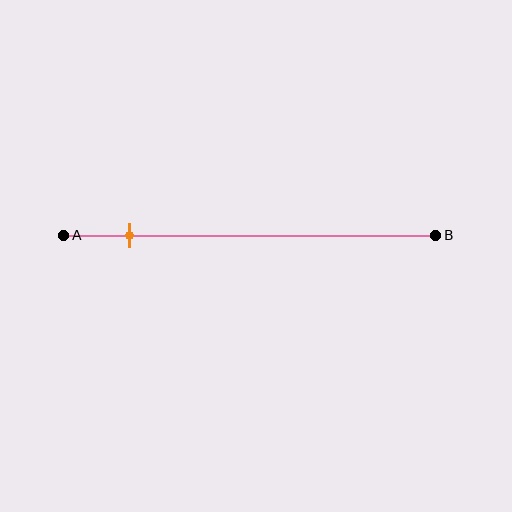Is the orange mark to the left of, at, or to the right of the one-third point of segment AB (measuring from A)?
The orange mark is to the left of the one-third point of segment AB.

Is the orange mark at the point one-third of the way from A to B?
No, the mark is at about 20% from A, not at the 33% one-third point.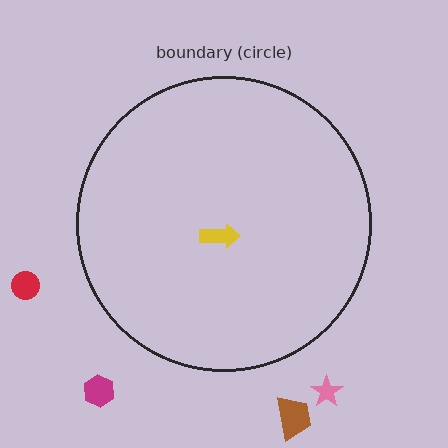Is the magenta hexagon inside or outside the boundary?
Outside.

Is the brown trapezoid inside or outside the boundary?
Outside.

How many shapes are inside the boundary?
1 inside, 4 outside.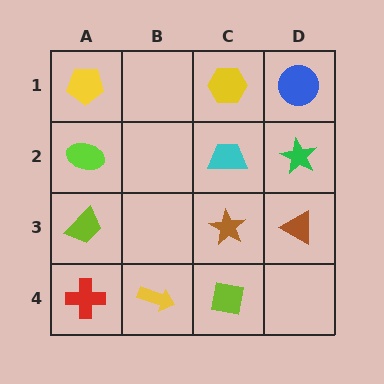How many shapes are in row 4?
3 shapes.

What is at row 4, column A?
A red cross.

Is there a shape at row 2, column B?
No, that cell is empty.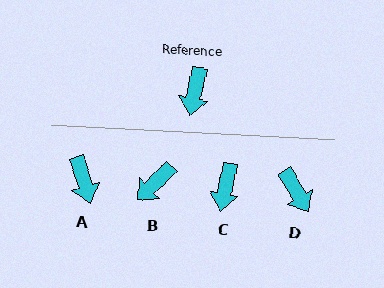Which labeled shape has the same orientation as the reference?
C.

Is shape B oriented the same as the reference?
No, it is off by about 34 degrees.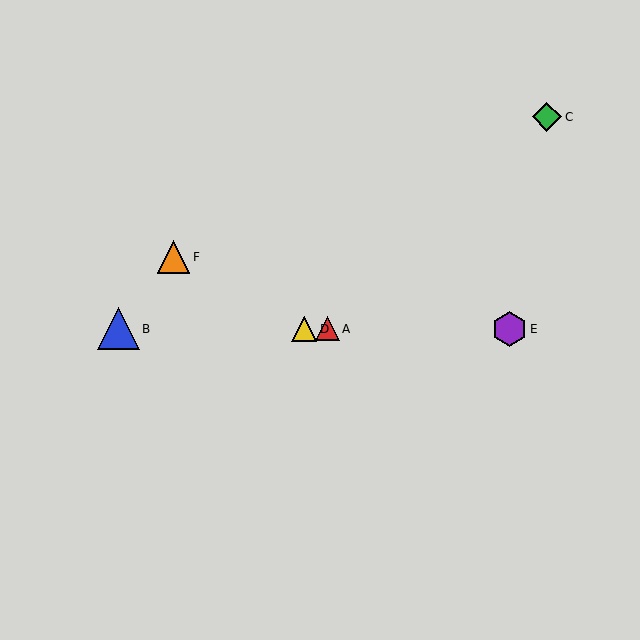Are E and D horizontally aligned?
Yes, both are at y≈329.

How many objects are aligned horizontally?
4 objects (A, B, D, E) are aligned horizontally.